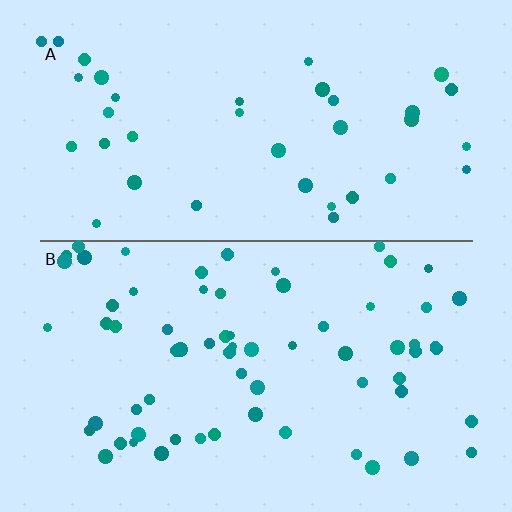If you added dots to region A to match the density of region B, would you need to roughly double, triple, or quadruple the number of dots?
Approximately double.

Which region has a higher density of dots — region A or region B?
B (the bottom).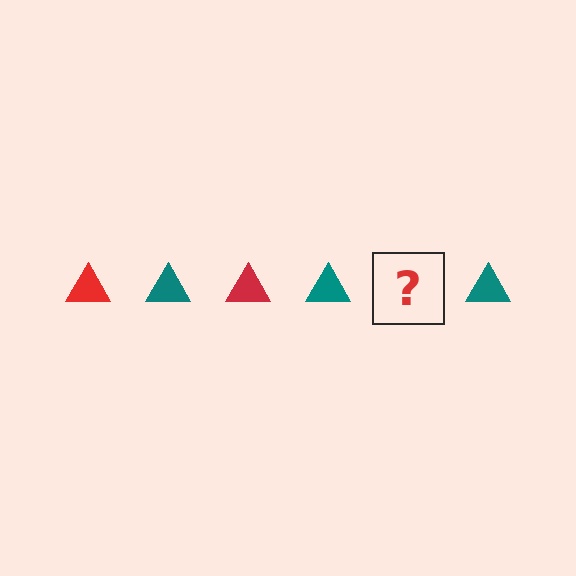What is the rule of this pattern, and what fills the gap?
The rule is that the pattern cycles through red, teal triangles. The gap should be filled with a red triangle.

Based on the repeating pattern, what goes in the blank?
The blank should be a red triangle.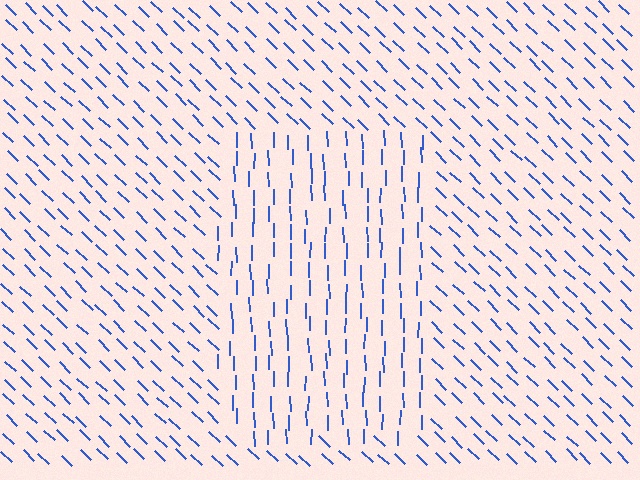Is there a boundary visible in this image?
Yes, there is a texture boundary formed by a change in line orientation.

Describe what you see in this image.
The image is filled with small blue line segments. A rectangle region in the image has lines oriented differently from the surrounding lines, creating a visible texture boundary.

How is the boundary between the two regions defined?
The boundary is defined purely by a change in line orientation (approximately 45 degrees difference). All lines are the same color and thickness.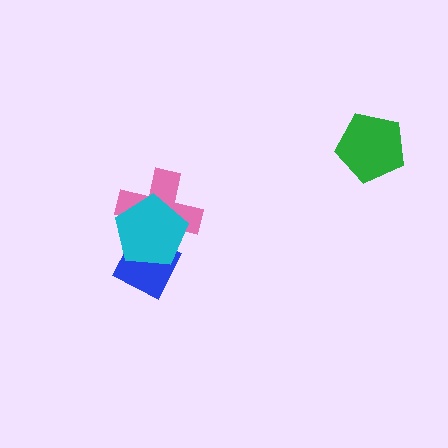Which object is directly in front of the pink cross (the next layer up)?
The blue diamond is directly in front of the pink cross.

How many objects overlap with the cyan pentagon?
2 objects overlap with the cyan pentagon.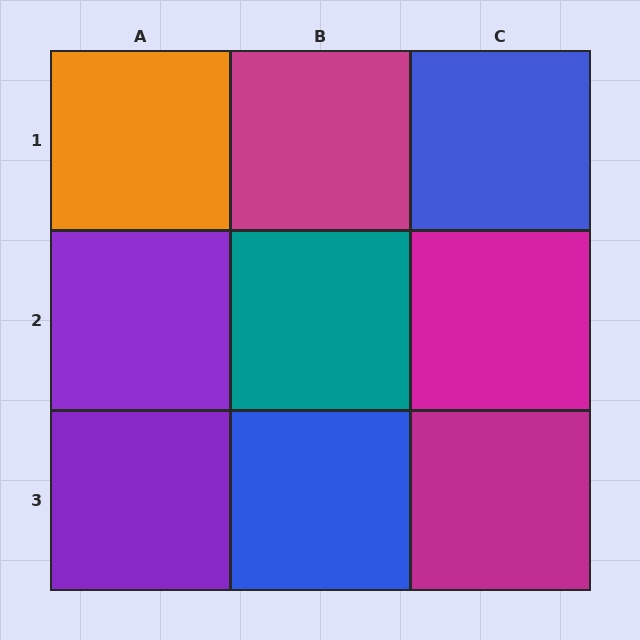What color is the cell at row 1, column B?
Magenta.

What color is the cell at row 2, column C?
Magenta.